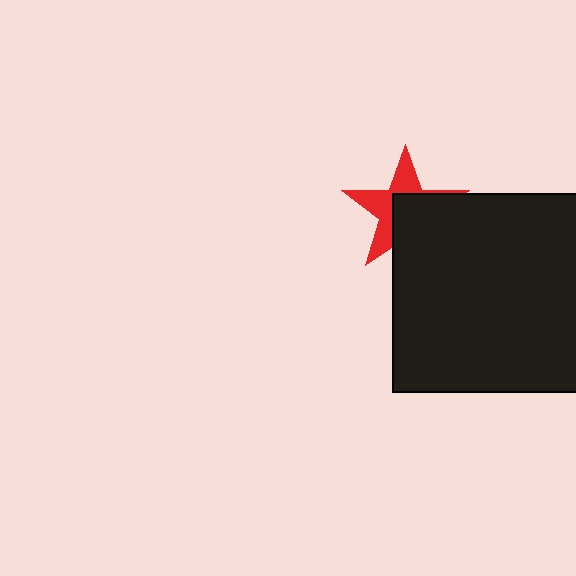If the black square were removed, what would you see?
You would see the complete red star.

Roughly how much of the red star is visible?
About half of it is visible (roughly 49%).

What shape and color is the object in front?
The object in front is a black square.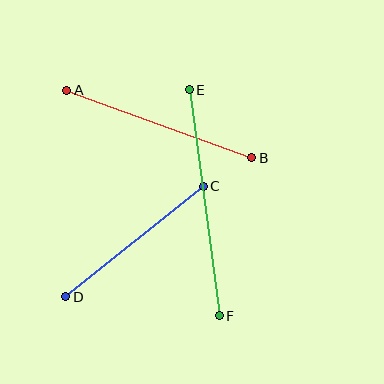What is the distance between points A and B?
The distance is approximately 197 pixels.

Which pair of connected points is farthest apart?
Points E and F are farthest apart.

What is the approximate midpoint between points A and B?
The midpoint is at approximately (159, 124) pixels.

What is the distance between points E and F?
The distance is approximately 228 pixels.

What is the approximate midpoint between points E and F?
The midpoint is at approximately (204, 203) pixels.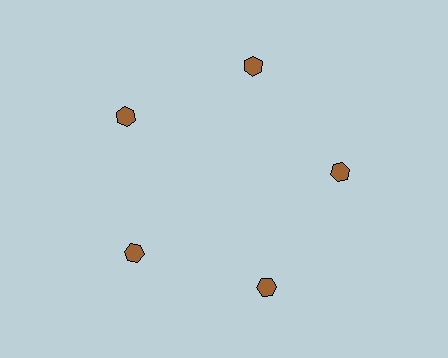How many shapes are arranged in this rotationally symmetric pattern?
There are 5 shapes, arranged in 5 groups of 1.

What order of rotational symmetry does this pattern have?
This pattern has 5-fold rotational symmetry.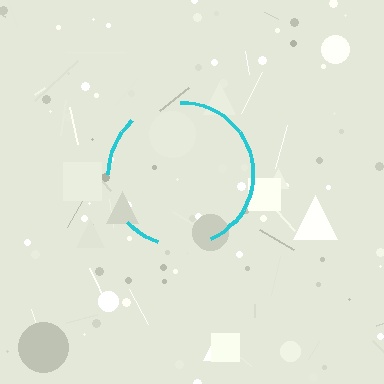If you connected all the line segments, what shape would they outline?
They would outline a circle.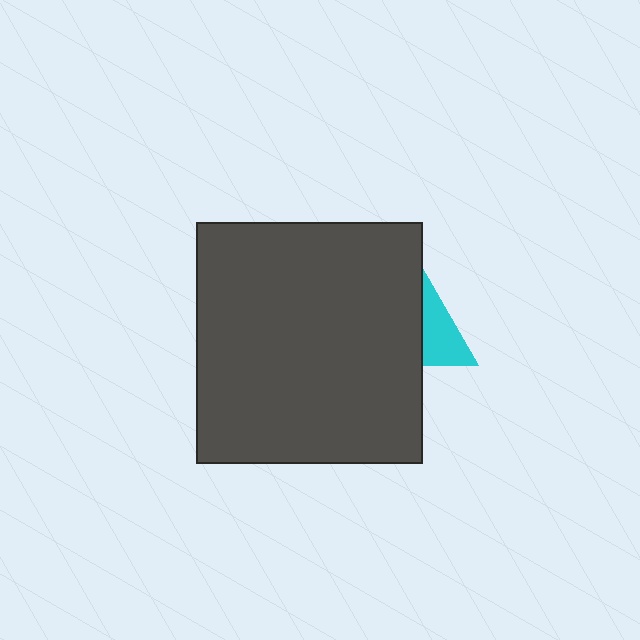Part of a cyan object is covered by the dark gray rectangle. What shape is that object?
It is a triangle.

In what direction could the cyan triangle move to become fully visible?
The cyan triangle could move right. That would shift it out from behind the dark gray rectangle entirely.